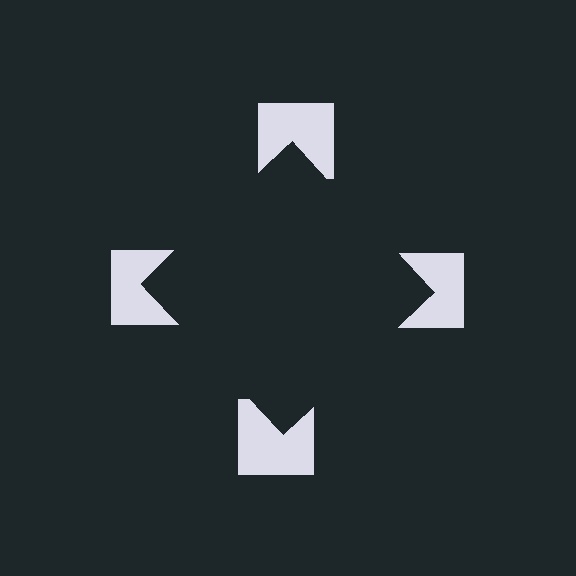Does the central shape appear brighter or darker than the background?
It typically appears slightly darker than the background, even though no actual brightness change is drawn.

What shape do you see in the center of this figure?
An illusory square — its edges are inferred from the aligned wedge cuts in the notched squares, not physically drawn.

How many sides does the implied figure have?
4 sides.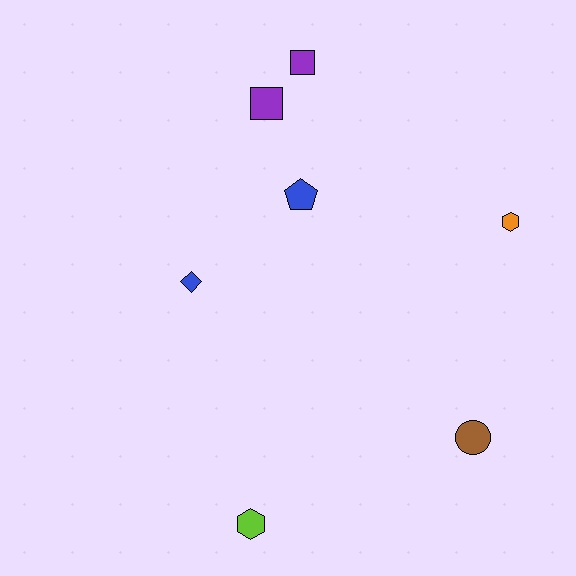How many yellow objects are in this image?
There are no yellow objects.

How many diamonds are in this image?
There is 1 diamond.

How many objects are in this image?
There are 7 objects.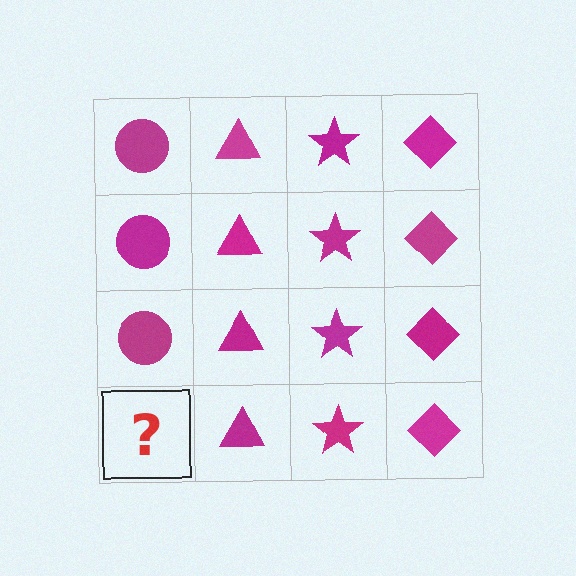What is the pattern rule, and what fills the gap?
The rule is that each column has a consistent shape. The gap should be filled with a magenta circle.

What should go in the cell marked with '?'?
The missing cell should contain a magenta circle.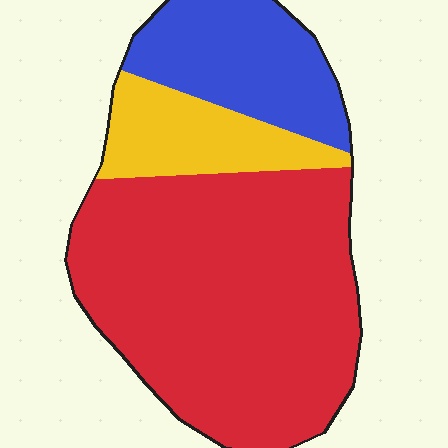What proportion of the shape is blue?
Blue covers around 20% of the shape.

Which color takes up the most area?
Red, at roughly 65%.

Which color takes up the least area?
Yellow, at roughly 15%.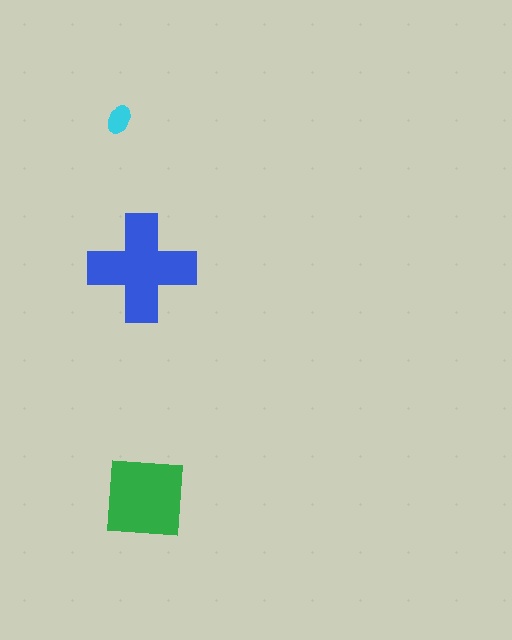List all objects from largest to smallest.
The blue cross, the green square, the cyan ellipse.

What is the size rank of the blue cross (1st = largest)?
1st.